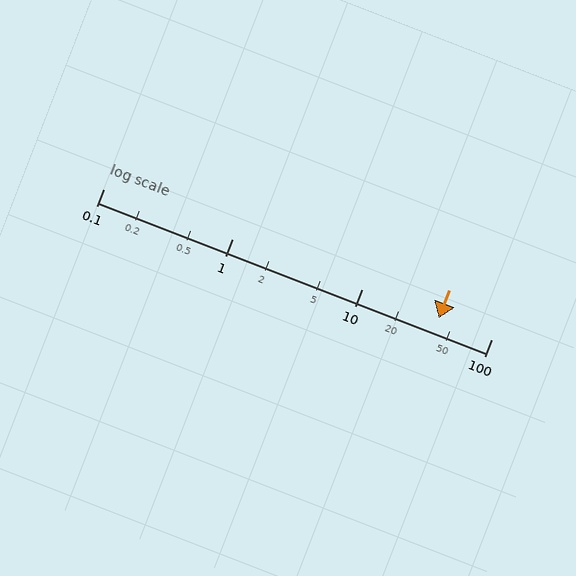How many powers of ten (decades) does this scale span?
The scale spans 3 decades, from 0.1 to 100.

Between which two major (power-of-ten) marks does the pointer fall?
The pointer is between 10 and 100.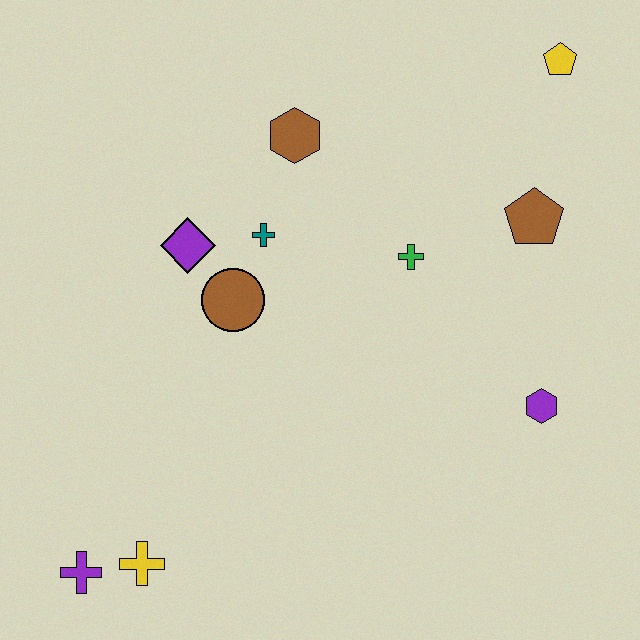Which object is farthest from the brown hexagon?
The purple cross is farthest from the brown hexagon.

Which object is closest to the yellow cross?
The purple cross is closest to the yellow cross.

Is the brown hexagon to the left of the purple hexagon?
Yes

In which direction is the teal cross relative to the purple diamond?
The teal cross is to the right of the purple diamond.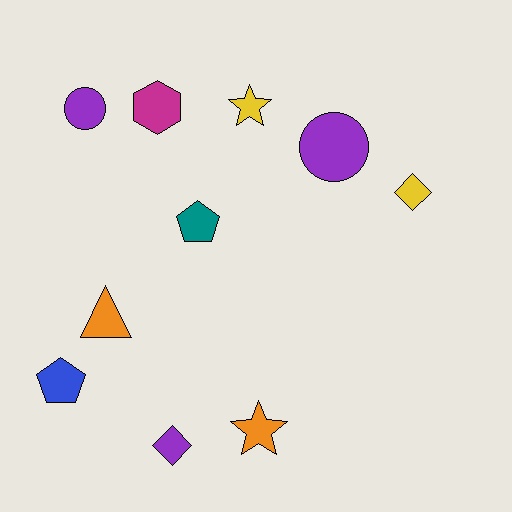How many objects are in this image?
There are 10 objects.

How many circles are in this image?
There are 2 circles.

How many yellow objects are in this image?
There are 2 yellow objects.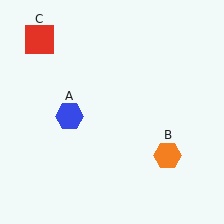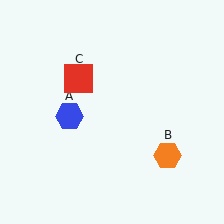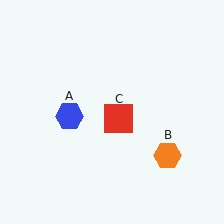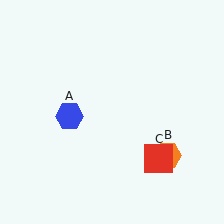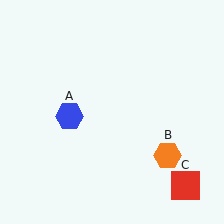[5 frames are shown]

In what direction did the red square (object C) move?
The red square (object C) moved down and to the right.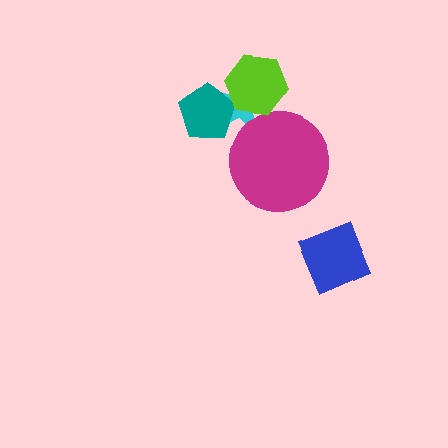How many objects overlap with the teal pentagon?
1 object overlaps with the teal pentagon.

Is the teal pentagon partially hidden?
No, no other shape covers it.